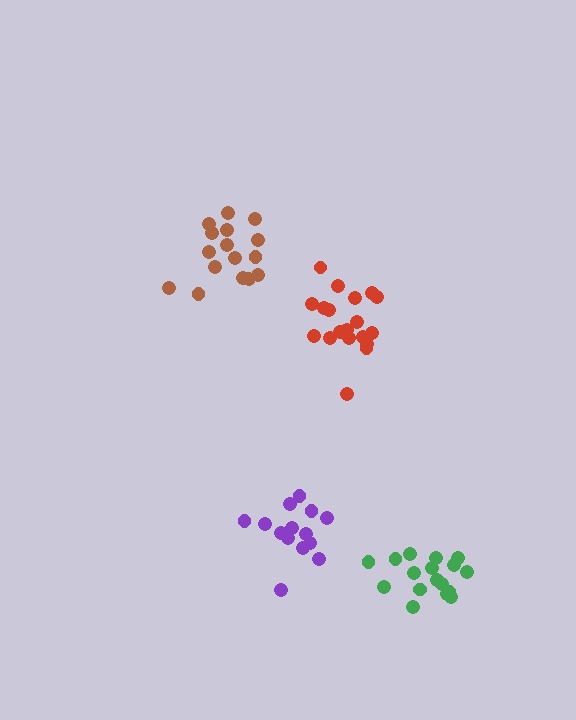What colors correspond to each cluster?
The clusters are colored: green, red, purple, brown.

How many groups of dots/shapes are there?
There are 4 groups.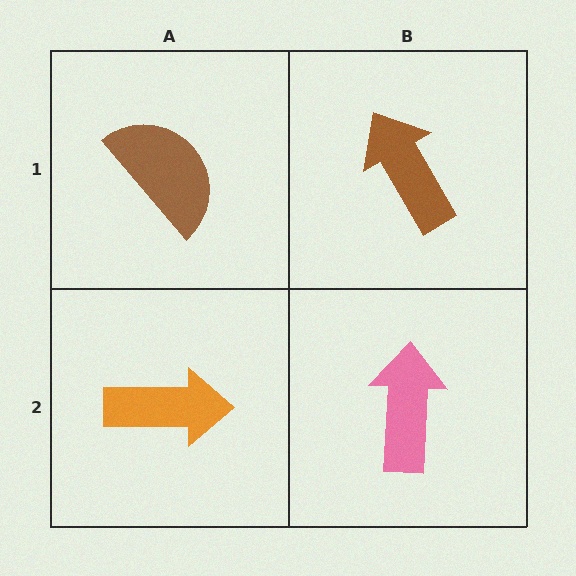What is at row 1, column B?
A brown arrow.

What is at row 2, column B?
A pink arrow.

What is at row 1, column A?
A brown semicircle.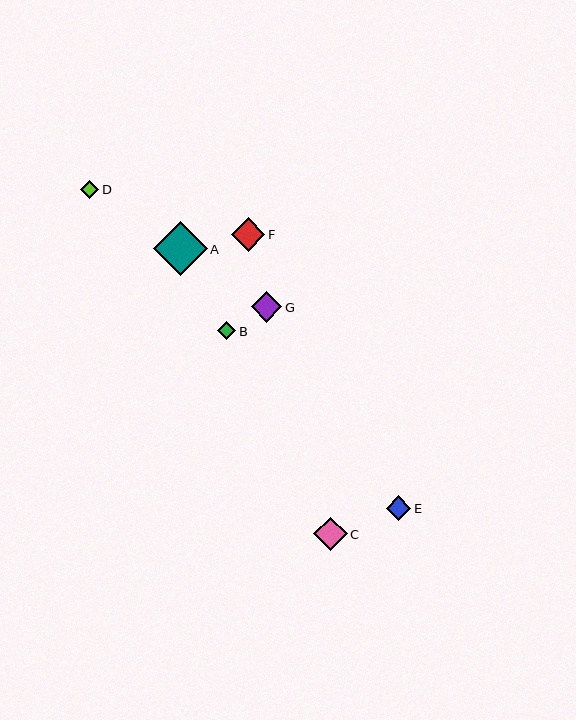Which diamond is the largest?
Diamond A is the largest with a size of approximately 53 pixels.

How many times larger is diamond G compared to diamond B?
Diamond G is approximately 1.6 times the size of diamond B.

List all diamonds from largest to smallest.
From largest to smallest: A, F, C, G, E, B, D.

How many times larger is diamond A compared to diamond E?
Diamond A is approximately 2.2 times the size of diamond E.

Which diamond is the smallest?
Diamond D is the smallest with a size of approximately 18 pixels.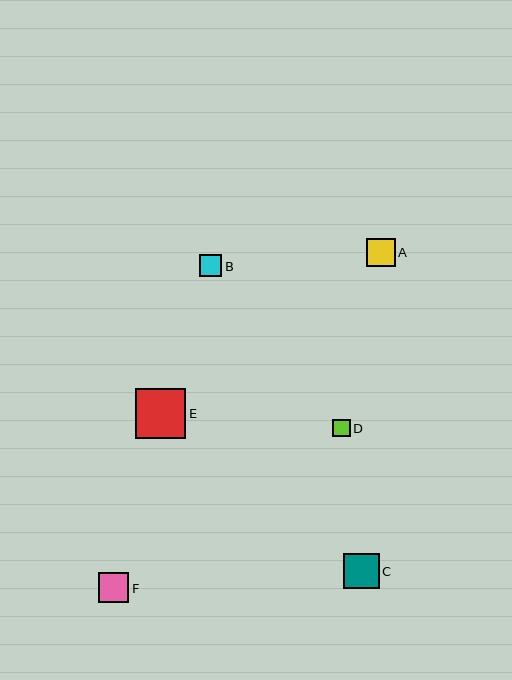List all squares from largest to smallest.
From largest to smallest: E, C, F, A, B, D.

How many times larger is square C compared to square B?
Square C is approximately 1.6 times the size of square B.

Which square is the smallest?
Square D is the smallest with a size of approximately 18 pixels.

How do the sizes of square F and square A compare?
Square F and square A are approximately the same size.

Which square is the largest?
Square E is the largest with a size of approximately 50 pixels.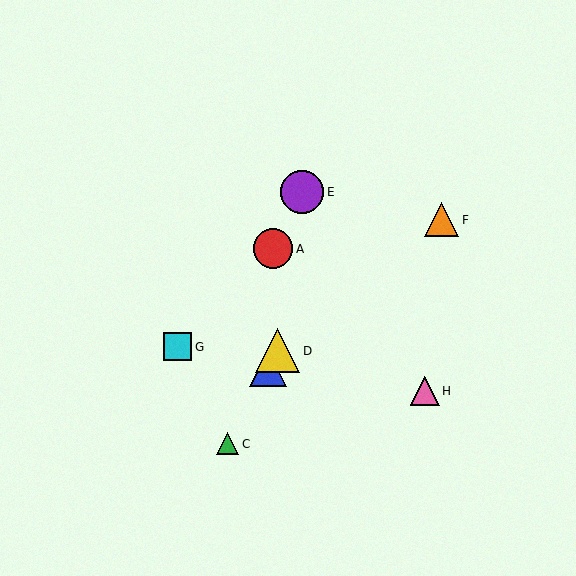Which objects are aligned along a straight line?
Objects B, C, D are aligned along a straight line.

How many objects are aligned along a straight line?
3 objects (B, C, D) are aligned along a straight line.